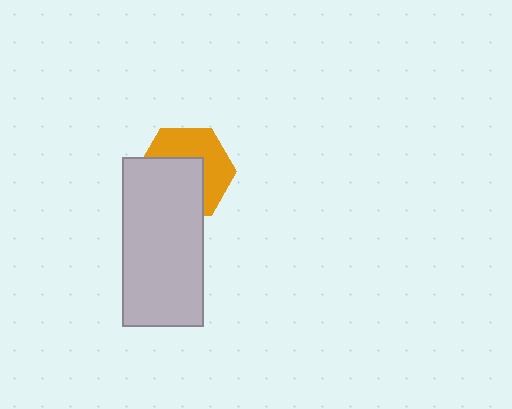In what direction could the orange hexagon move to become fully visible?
The orange hexagon could move toward the upper-right. That would shift it out from behind the light gray rectangle entirely.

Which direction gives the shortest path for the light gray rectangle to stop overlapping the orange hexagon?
Moving toward the lower-left gives the shortest separation.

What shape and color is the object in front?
The object in front is a light gray rectangle.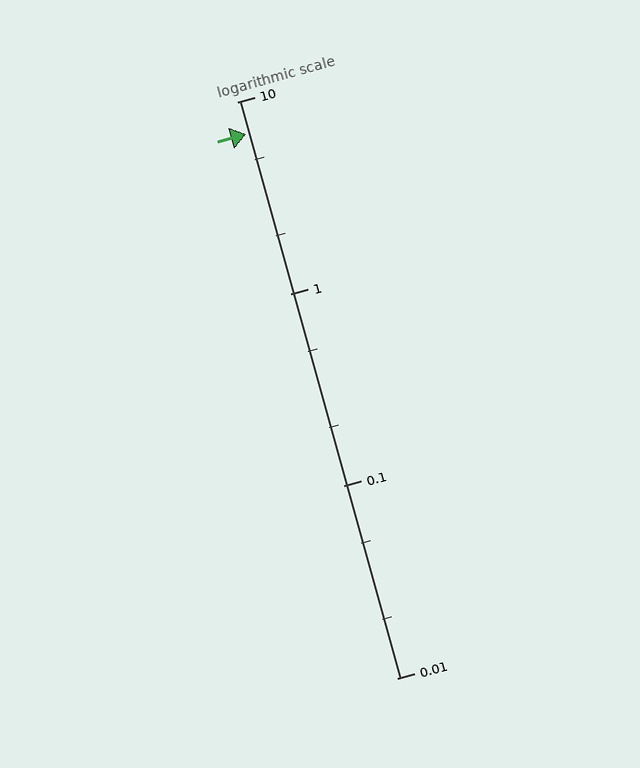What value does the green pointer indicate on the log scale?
The pointer indicates approximately 6.8.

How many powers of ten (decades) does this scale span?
The scale spans 3 decades, from 0.01 to 10.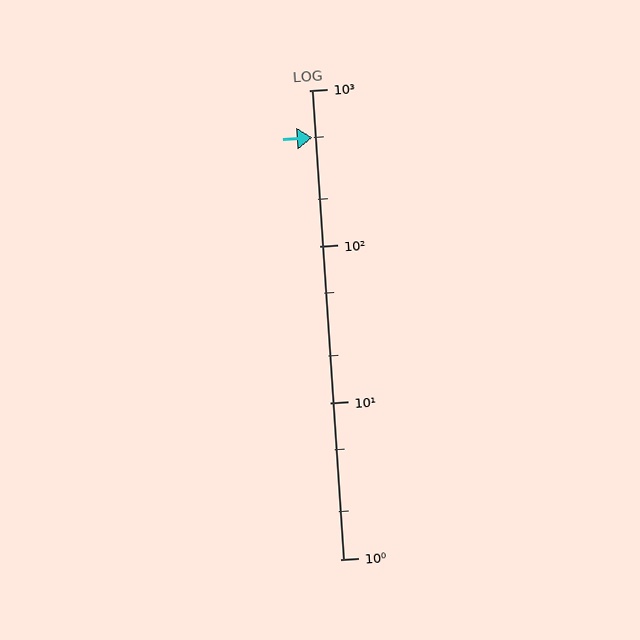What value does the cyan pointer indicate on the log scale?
The pointer indicates approximately 500.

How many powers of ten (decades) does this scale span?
The scale spans 3 decades, from 1 to 1000.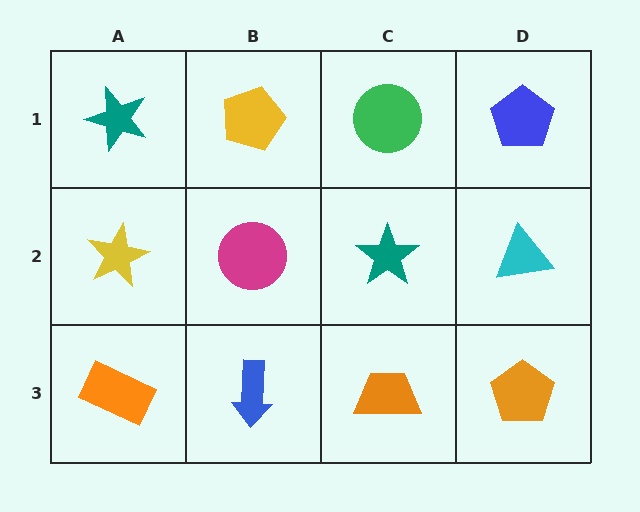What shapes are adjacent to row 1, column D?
A cyan triangle (row 2, column D), a green circle (row 1, column C).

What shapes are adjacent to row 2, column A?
A teal star (row 1, column A), an orange rectangle (row 3, column A), a magenta circle (row 2, column B).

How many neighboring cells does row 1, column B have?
3.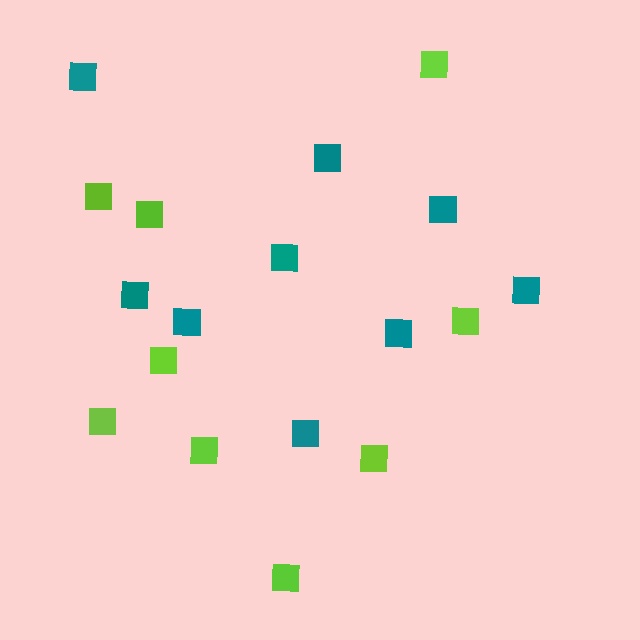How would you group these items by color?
There are 2 groups: one group of teal squares (9) and one group of lime squares (9).